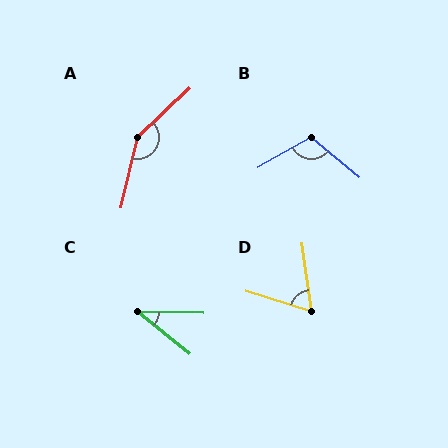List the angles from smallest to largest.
C (38°), D (65°), B (111°), A (147°).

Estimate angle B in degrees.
Approximately 111 degrees.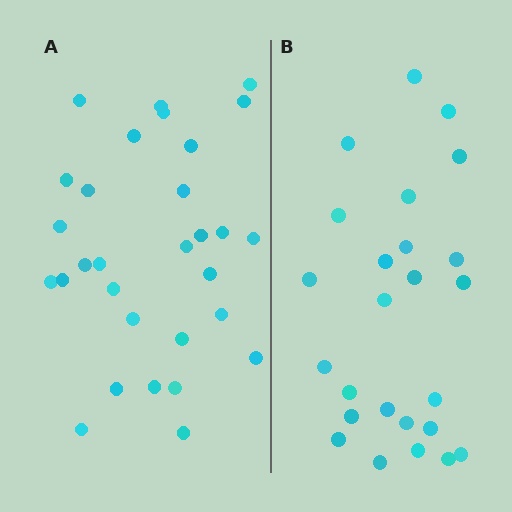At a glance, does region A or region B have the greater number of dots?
Region A (the left region) has more dots.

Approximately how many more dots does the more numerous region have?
Region A has about 5 more dots than region B.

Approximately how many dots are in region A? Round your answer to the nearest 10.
About 30 dots.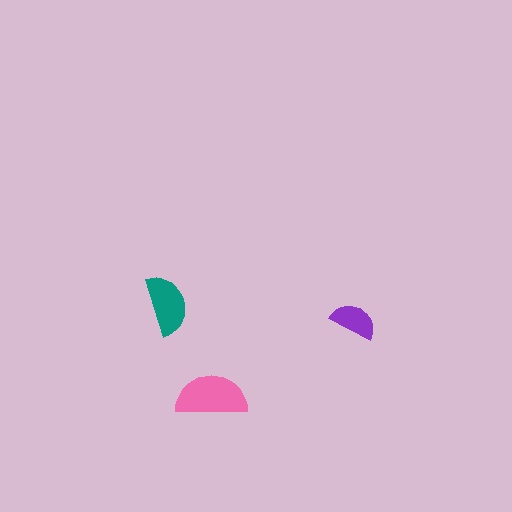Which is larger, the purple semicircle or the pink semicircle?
The pink one.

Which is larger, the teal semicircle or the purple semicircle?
The teal one.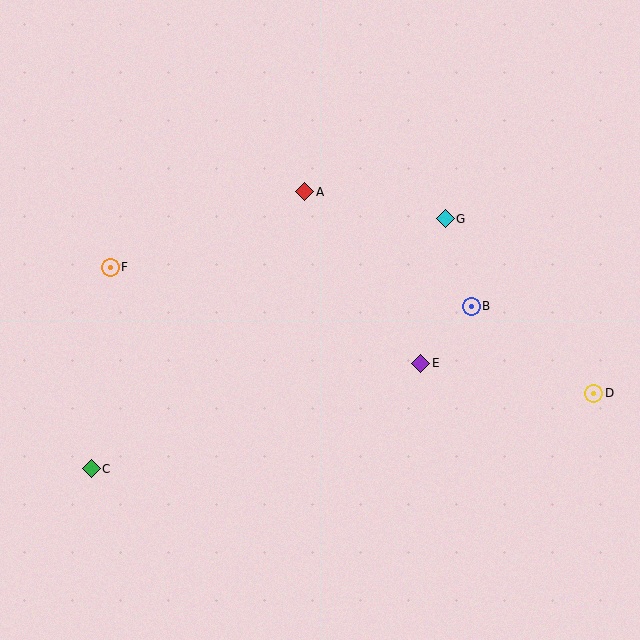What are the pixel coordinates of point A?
Point A is at (305, 192).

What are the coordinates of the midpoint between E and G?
The midpoint between E and G is at (433, 291).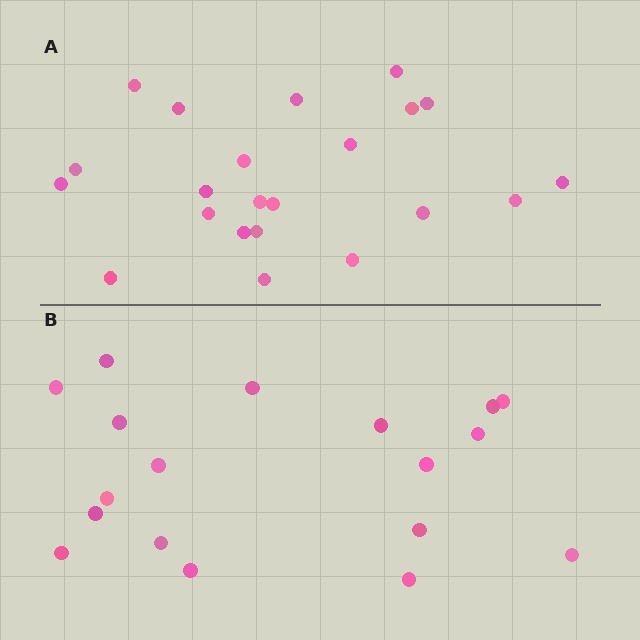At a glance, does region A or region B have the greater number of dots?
Region A (the top region) has more dots.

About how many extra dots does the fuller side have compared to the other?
Region A has about 4 more dots than region B.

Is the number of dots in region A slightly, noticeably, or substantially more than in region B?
Region A has only slightly more — the two regions are fairly close. The ratio is roughly 1.2 to 1.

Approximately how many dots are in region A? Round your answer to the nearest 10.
About 20 dots. (The exact count is 22, which rounds to 20.)